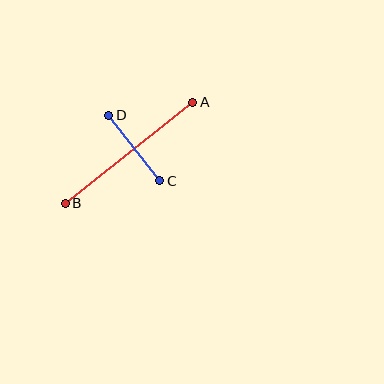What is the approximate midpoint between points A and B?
The midpoint is at approximately (129, 153) pixels.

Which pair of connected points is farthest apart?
Points A and B are farthest apart.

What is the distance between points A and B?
The distance is approximately 163 pixels.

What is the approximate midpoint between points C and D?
The midpoint is at approximately (134, 148) pixels.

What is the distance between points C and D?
The distance is approximately 83 pixels.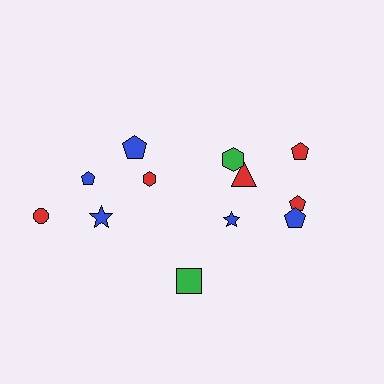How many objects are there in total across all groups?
There are 12 objects.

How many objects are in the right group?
There are 7 objects.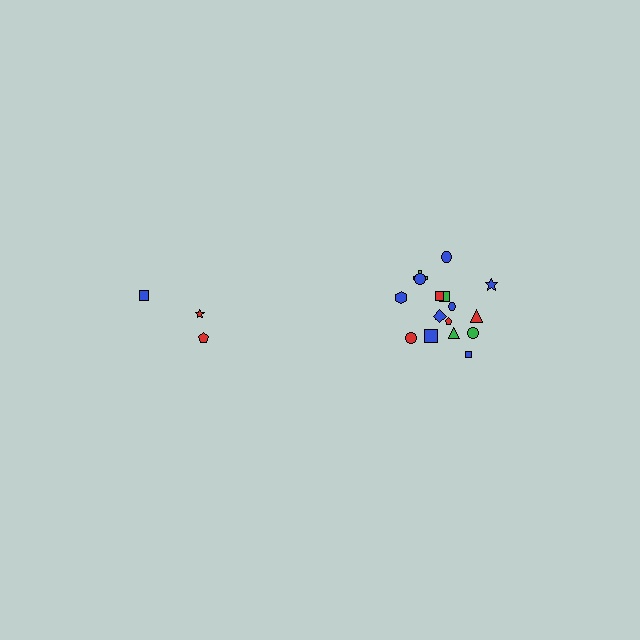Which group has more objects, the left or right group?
The right group.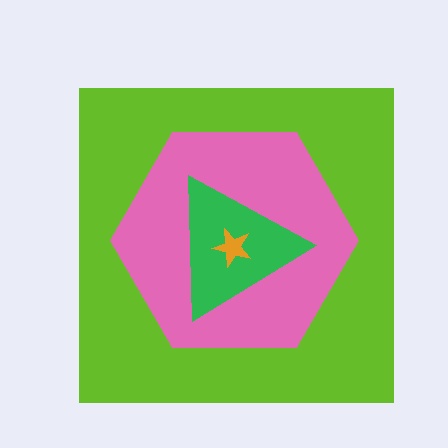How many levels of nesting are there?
4.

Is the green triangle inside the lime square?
Yes.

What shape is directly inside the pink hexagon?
The green triangle.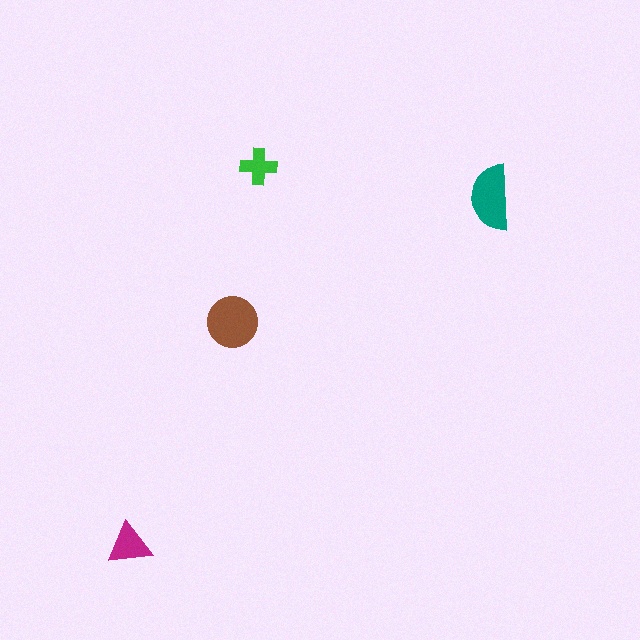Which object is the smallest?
The green cross.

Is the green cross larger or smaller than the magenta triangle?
Smaller.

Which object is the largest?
The brown circle.